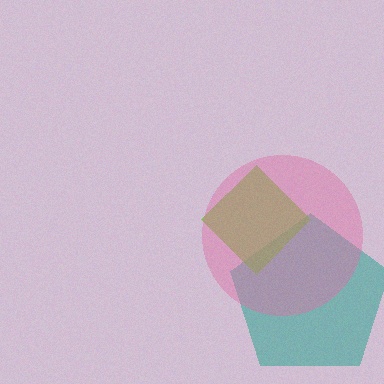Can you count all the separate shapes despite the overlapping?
Yes, there are 3 separate shapes.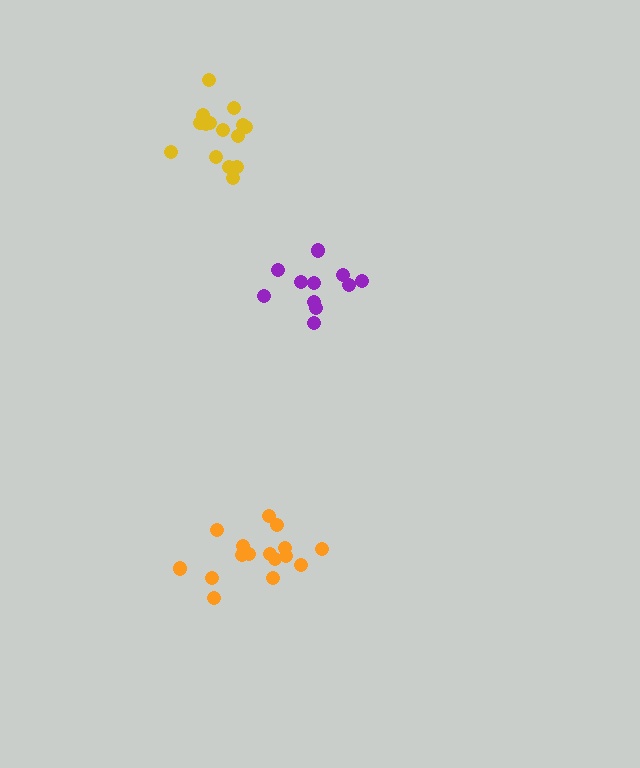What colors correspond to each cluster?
The clusters are colored: purple, yellow, orange.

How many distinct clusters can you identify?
There are 3 distinct clusters.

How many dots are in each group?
Group 1: 11 dots, Group 2: 15 dots, Group 3: 16 dots (42 total).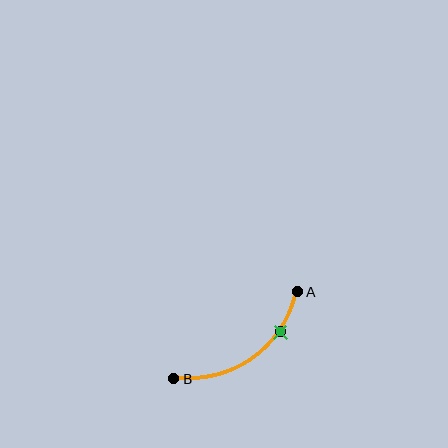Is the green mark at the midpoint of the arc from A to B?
No. The green mark lies on the arc but is closer to endpoint A. The arc midpoint would be at the point on the curve equidistant along the arc from both A and B.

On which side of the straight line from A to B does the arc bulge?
The arc bulges below and to the right of the straight line connecting A and B.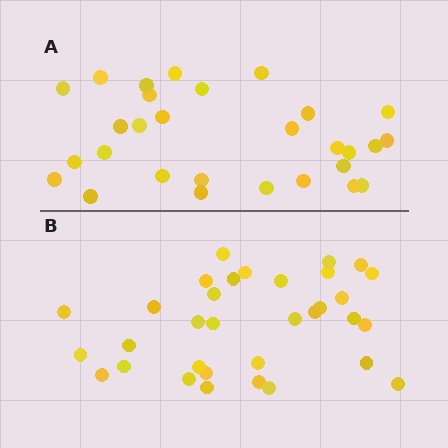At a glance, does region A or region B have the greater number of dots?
Region B (the bottom region) has more dots.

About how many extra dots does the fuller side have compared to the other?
Region B has about 4 more dots than region A.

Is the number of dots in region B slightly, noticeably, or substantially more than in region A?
Region B has only slightly more — the two regions are fairly close. The ratio is roughly 1.1 to 1.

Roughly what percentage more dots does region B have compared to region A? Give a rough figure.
About 15% more.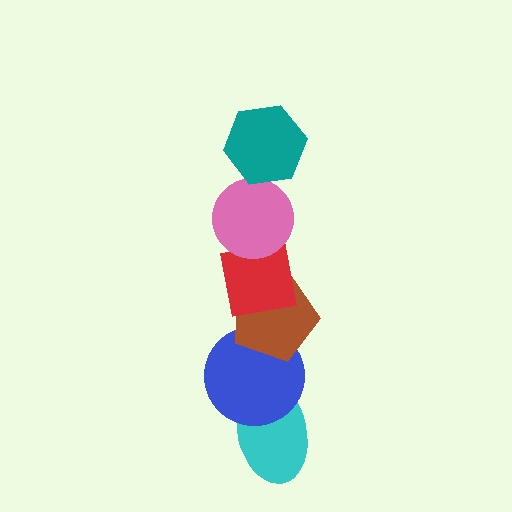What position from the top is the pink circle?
The pink circle is 2nd from the top.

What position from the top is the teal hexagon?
The teal hexagon is 1st from the top.